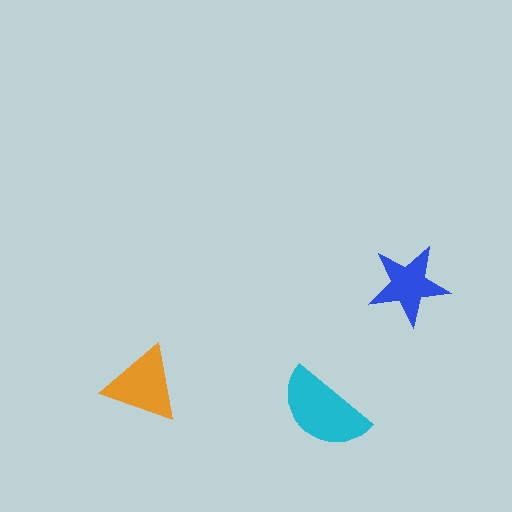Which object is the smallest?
The blue star.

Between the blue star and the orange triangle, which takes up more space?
The orange triangle.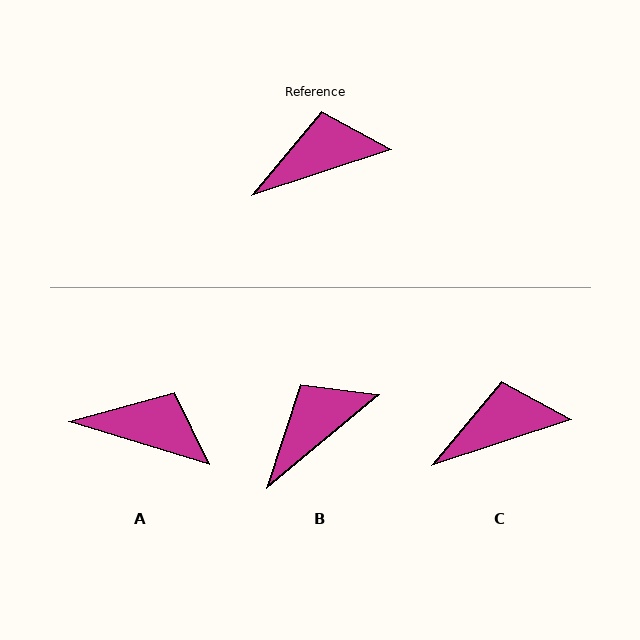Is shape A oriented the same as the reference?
No, it is off by about 35 degrees.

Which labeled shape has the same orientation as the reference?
C.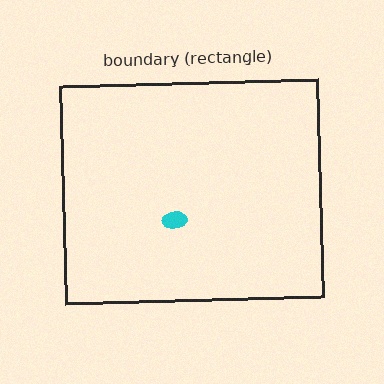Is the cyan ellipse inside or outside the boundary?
Inside.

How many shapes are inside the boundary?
1 inside, 0 outside.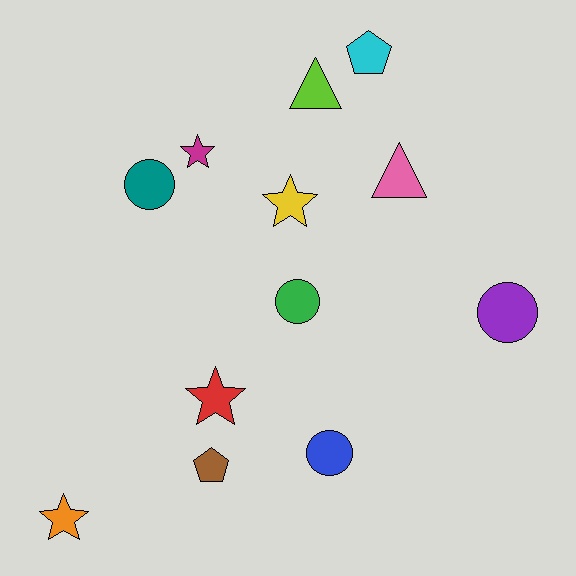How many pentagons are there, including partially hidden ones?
There are 2 pentagons.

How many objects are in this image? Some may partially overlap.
There are 12 objects.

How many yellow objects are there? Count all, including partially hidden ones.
There is 1 yellow object.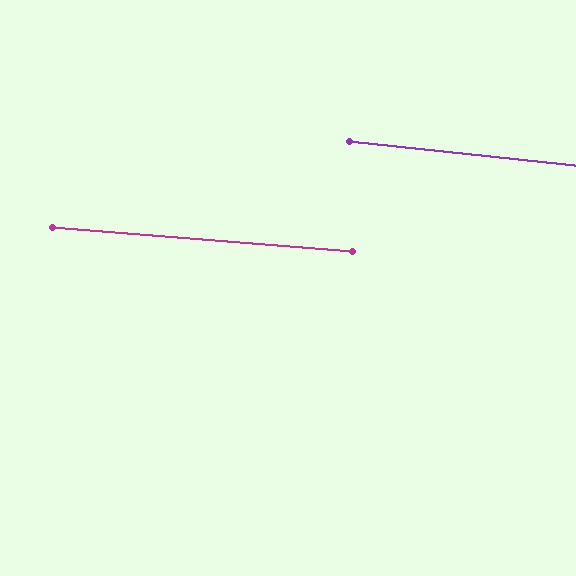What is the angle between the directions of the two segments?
Approximately 2 degrees.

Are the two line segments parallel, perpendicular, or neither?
Parallel — their directions differ by only 1.5°.